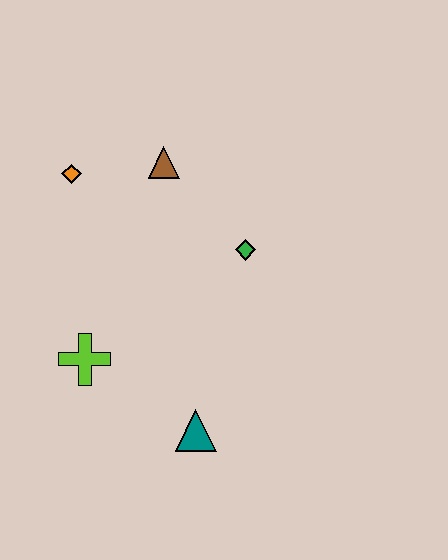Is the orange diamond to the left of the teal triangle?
Yes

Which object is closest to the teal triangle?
The lime cross is closest to the teal triangle.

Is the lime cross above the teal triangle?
Yes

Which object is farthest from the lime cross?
The brown triangle is farthest from the lime cross.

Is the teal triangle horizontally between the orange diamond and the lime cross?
No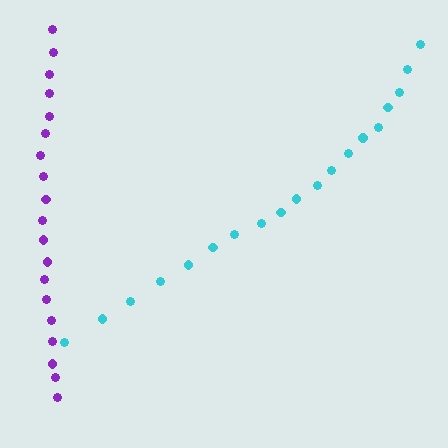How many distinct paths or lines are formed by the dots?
There are 2 distinct paths.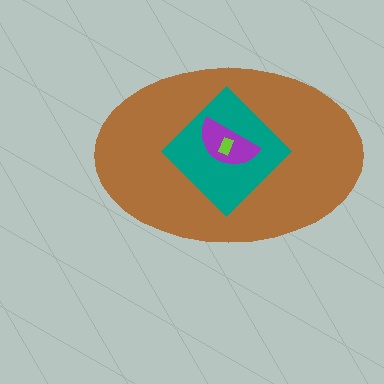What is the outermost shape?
The brown ellipse.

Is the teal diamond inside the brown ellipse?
Yes.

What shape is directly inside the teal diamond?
The purple semicircle.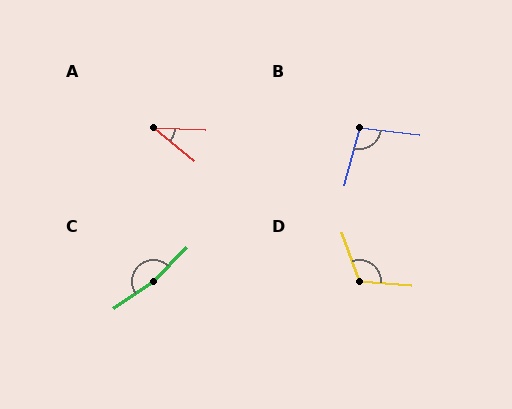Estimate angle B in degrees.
Approximately 98 degrees.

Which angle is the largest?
C, at approximately 169 degrees.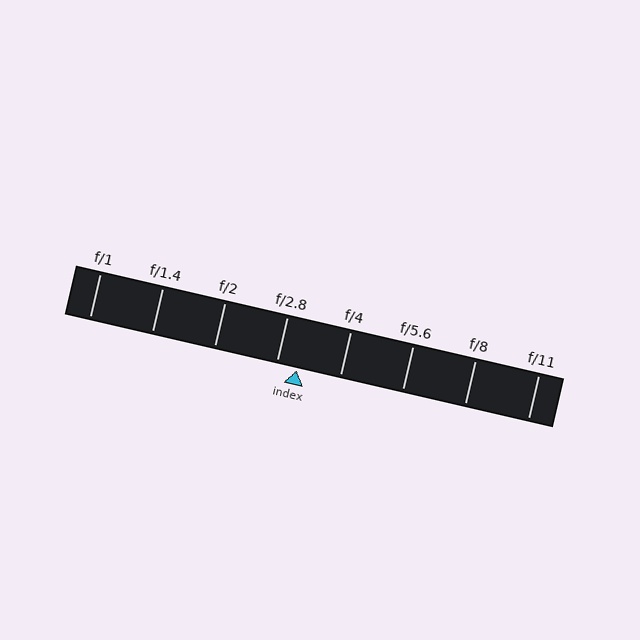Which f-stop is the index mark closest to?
The index mark is closest to f/2.8.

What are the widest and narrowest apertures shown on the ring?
The widest aperture shown is f/1 and the narrowest is f/11.